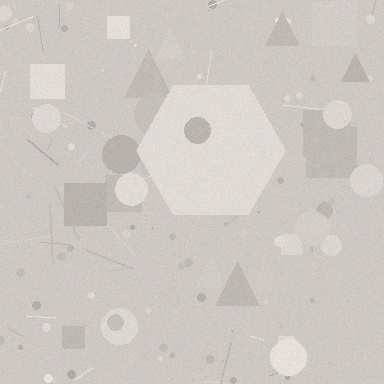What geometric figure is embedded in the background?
A hexagon is embedded in the background.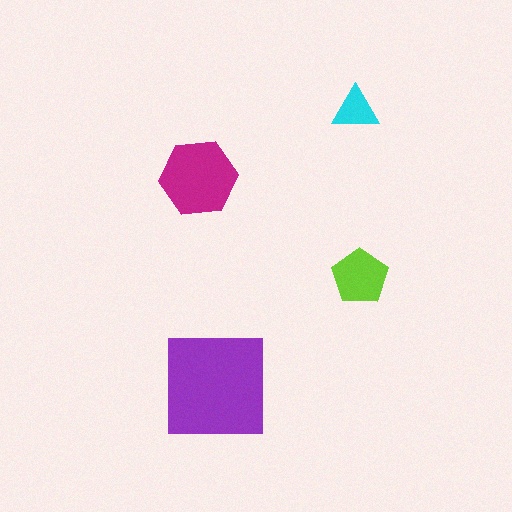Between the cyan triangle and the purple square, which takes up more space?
The purple square.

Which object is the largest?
The purple square.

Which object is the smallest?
The cyan triangle.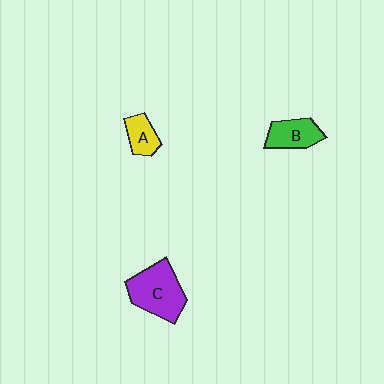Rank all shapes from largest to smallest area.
From largest to smallest: C (purple), B (green), A (yellow).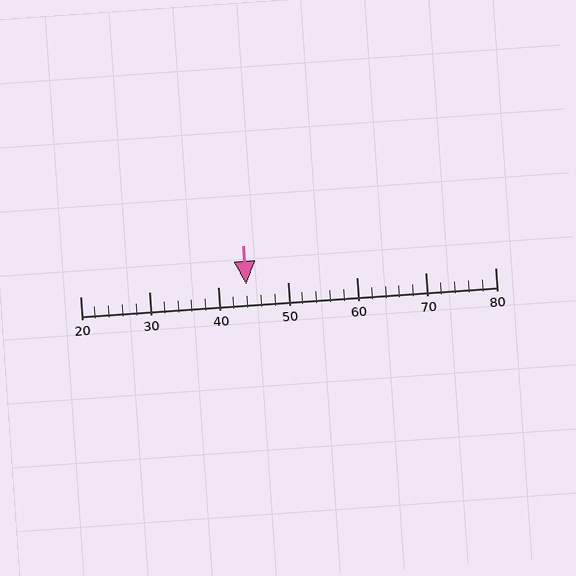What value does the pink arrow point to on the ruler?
The pink arrow points to approximately 44.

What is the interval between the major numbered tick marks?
The major tick marks are spaced 10 units apart.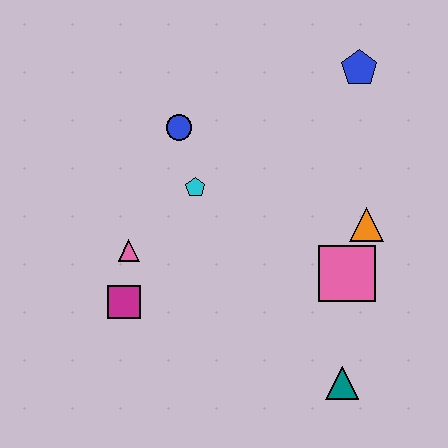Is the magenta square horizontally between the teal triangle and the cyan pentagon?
No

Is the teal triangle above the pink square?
No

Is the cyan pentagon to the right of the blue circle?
Yes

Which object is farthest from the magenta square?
The blue pentagon is farthest from the magenta square.